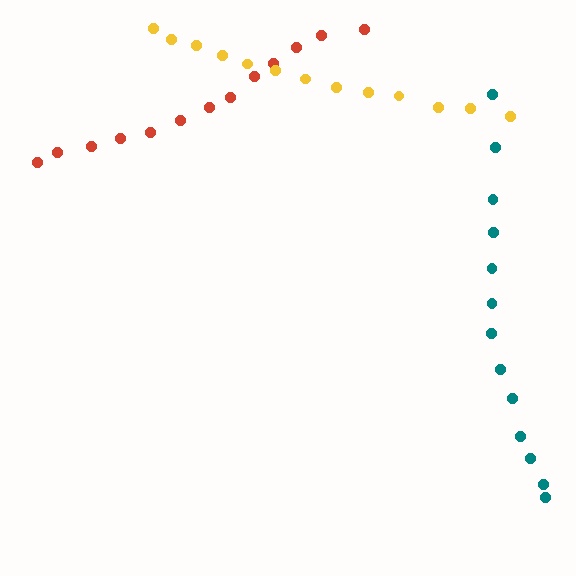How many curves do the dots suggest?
There are 3 distinct paths.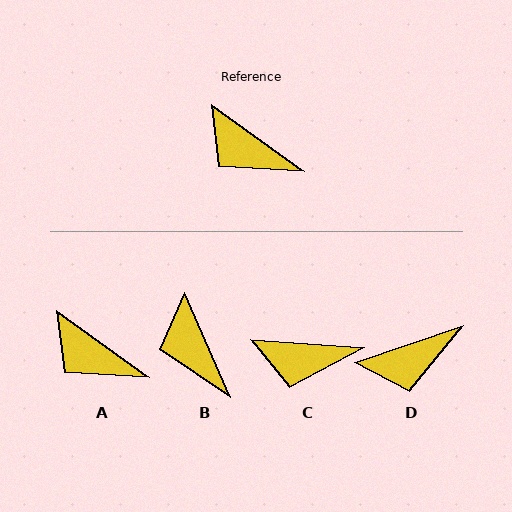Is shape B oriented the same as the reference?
No, it is off by about 30 degrees.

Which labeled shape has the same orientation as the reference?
A.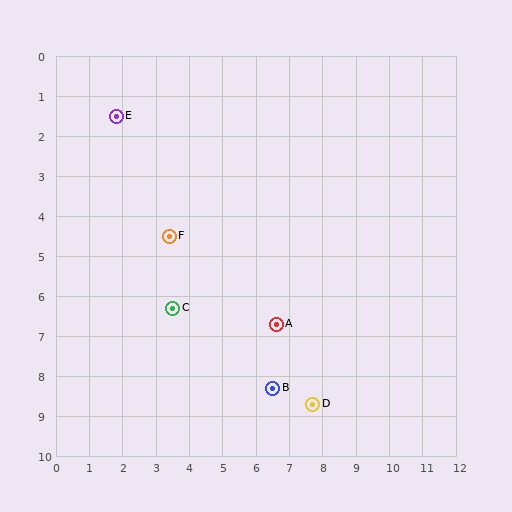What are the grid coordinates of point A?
Point A is at approximately (6.6, 6.7).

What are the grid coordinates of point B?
Point B is at approximately (6.5, 8.3).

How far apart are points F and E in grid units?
Points F and E are about 3.4 grid units apart.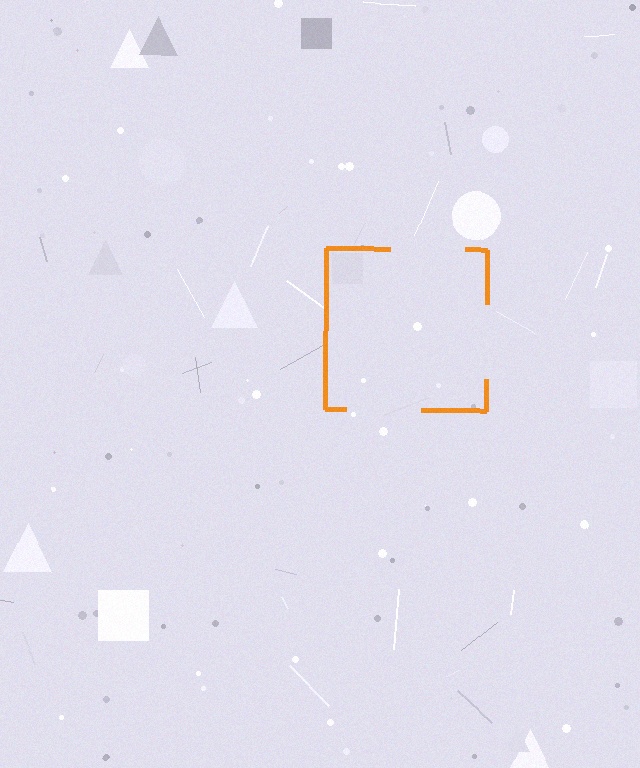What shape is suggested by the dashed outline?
The dashed outline suggests a square.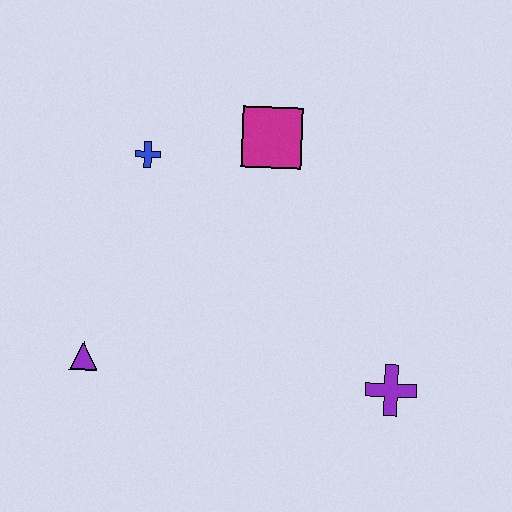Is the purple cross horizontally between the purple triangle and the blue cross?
No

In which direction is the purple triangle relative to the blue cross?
The purple triangle is below the blue cross.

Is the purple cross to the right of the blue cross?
Yes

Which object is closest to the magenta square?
The blue cross is closest to the magenta square.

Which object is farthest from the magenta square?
The purple triangle is farthest from the magenta square.